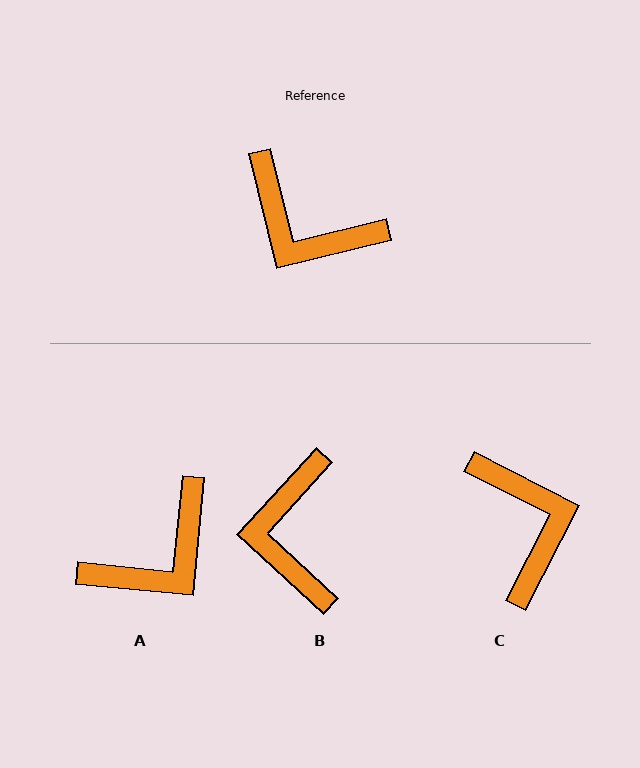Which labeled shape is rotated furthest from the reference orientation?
C, about 139 degrees away.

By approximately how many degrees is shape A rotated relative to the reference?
Approximately 70 degrees counter-clockwise.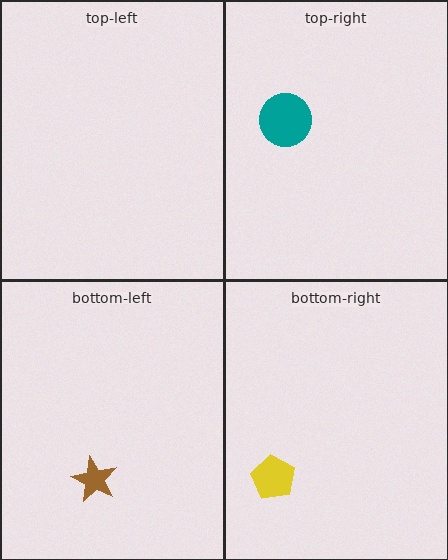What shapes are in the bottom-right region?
The yellow pentagon.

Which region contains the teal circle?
The top-right region.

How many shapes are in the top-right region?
1.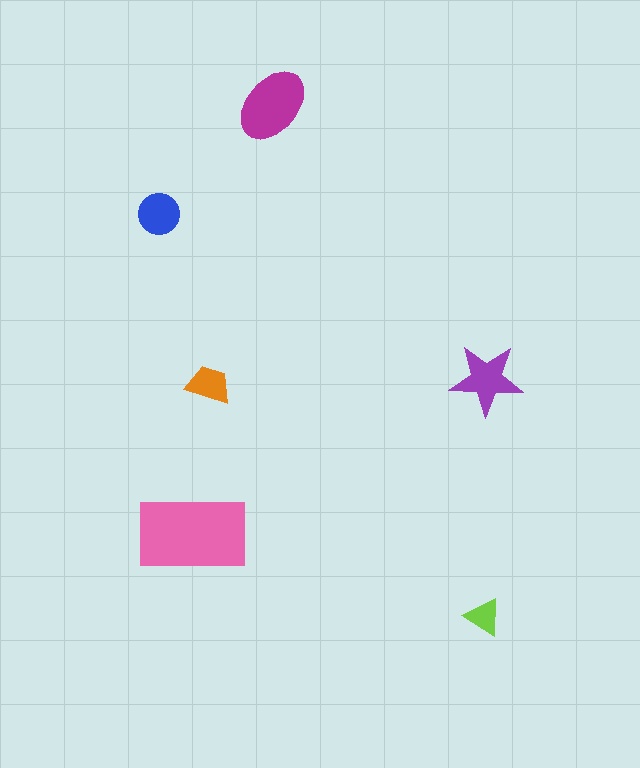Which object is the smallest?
The lime triangle.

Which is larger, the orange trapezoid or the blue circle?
The blue circle.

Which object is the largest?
The pink rectangle.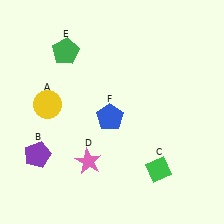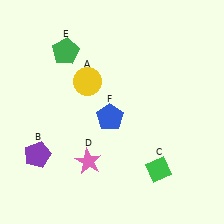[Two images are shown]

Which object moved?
The yellow circle (A) moved right.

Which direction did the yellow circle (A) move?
The yellow circle (A) moved right.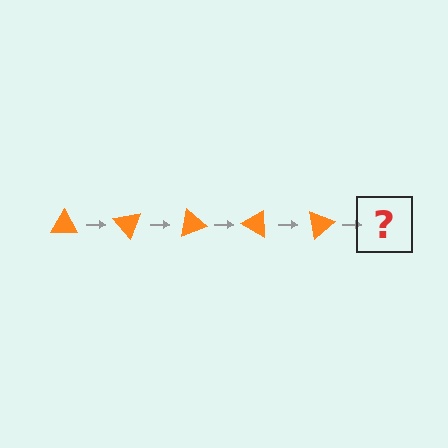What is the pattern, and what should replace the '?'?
The pattern is that the triangle rotates 50 degrees each step. The '?' should be an orange triangle rotated 250 degrees.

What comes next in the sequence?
The next element should be an orange triangle rotated 250 degrees.